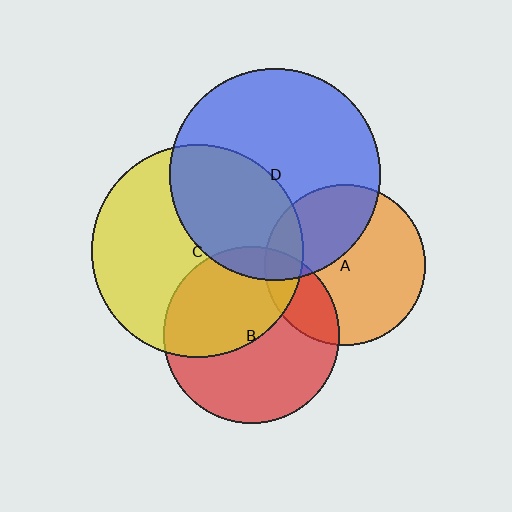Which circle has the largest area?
Circle C (yellow).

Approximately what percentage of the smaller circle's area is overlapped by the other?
Approximately 15%.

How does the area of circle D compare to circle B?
Approximately 1.4 times.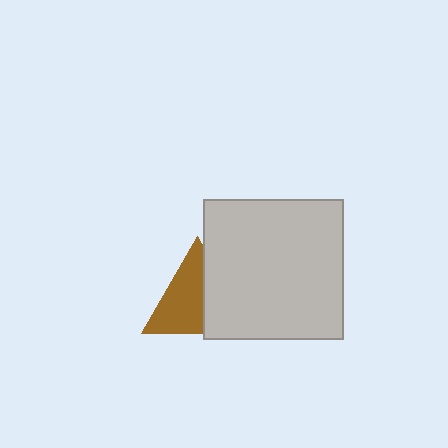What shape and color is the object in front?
The object in front is a light gray square.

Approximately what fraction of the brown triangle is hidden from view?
Roughly 40% of the brown triangle is hidden behind the light gray square.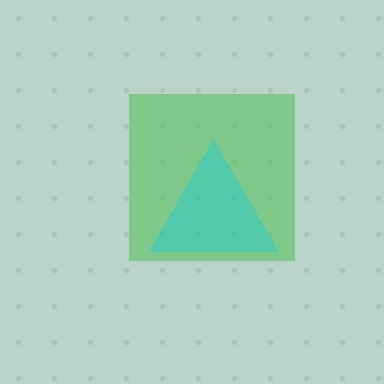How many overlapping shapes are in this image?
There are 2 overlapping shapes in the image.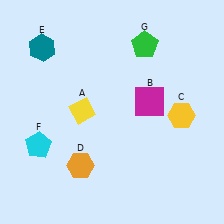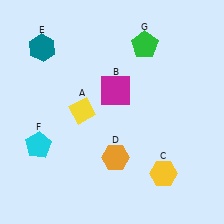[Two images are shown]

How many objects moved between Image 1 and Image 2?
3 objects moved between the two images.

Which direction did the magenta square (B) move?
The magenta square (B) moved left.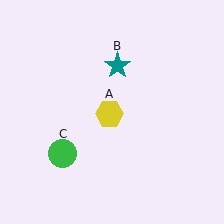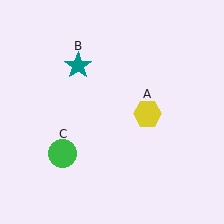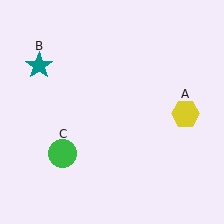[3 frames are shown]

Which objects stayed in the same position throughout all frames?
Green circle (object C) remained stationary.